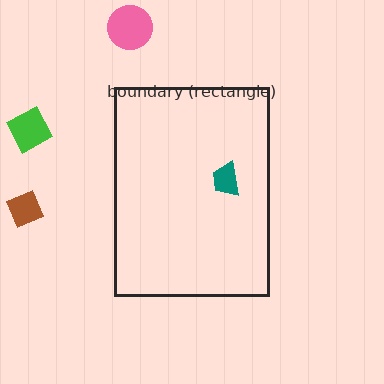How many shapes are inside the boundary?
1 inside, 3 outside.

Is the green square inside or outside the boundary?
Outside.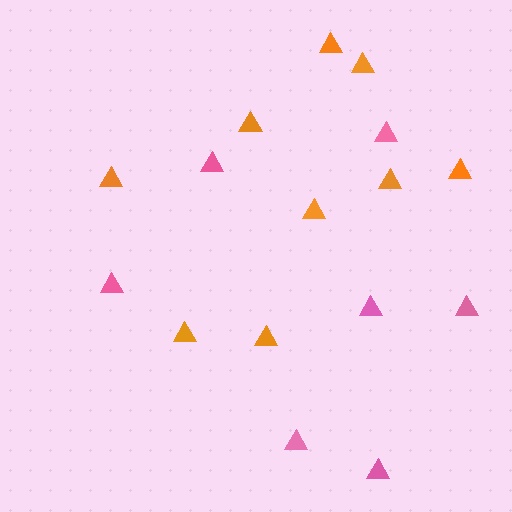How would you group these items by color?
There are 2 groups: one group of orange triangles (9) and one group of pink triangles (7).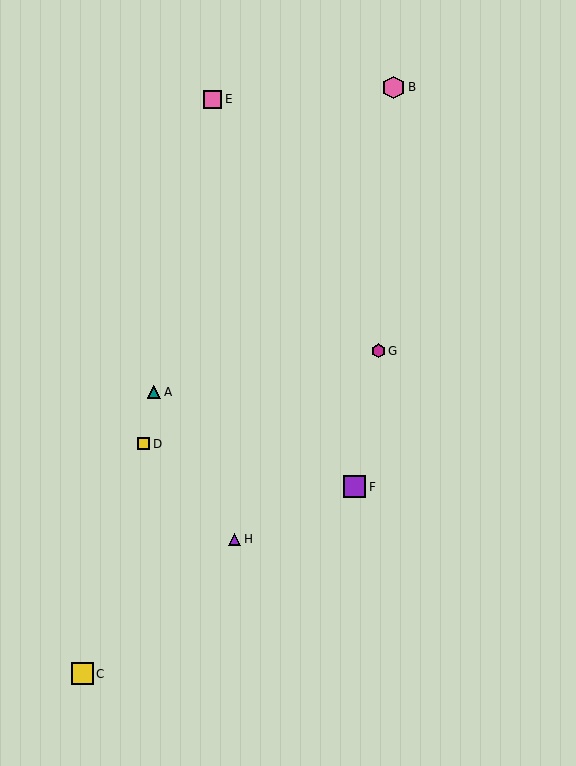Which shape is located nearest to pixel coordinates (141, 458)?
The yellow square (labeled D) at (144, 444) is nearest to that location.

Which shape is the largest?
The pink hexagon (labeled B) is the largest.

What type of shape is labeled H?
Shape H is a purple triangle.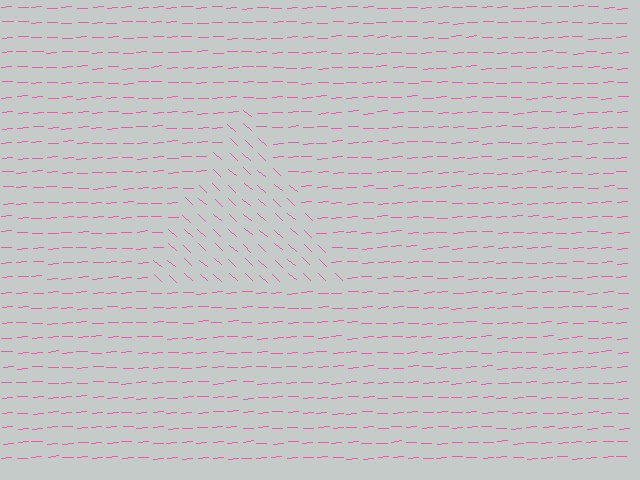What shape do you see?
I see a triangle.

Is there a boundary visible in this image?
Yes, there is a texture boundary formed by a change in line orientation.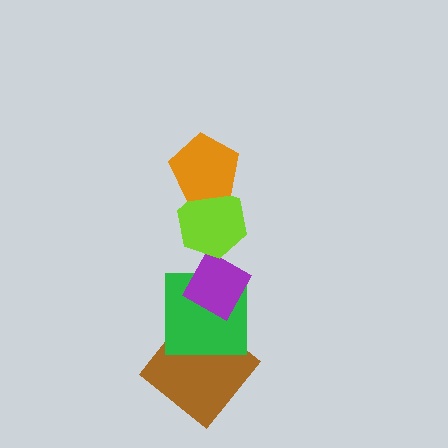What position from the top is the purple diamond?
The purple diamond is 3rd from the top.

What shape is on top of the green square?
The purple diamond is on top of the green square.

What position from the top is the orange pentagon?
The orange pentagon is 1st from the top.